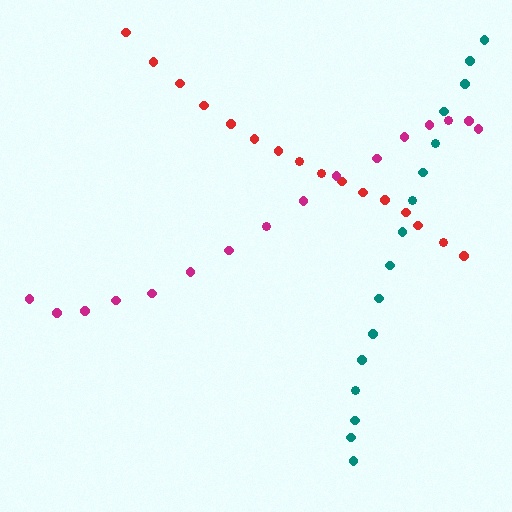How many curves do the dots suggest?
There are 3 distinct paths.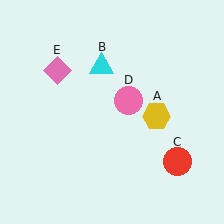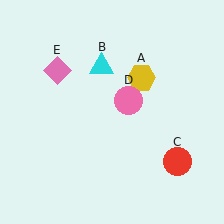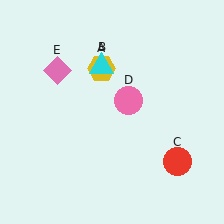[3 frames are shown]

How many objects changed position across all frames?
1 object changed position: yellow hexagon (object A).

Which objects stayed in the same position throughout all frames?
Cyan triangle (object B) and red circle (object C) and pink circle (object D) and pink diamond (object E) remained stationary.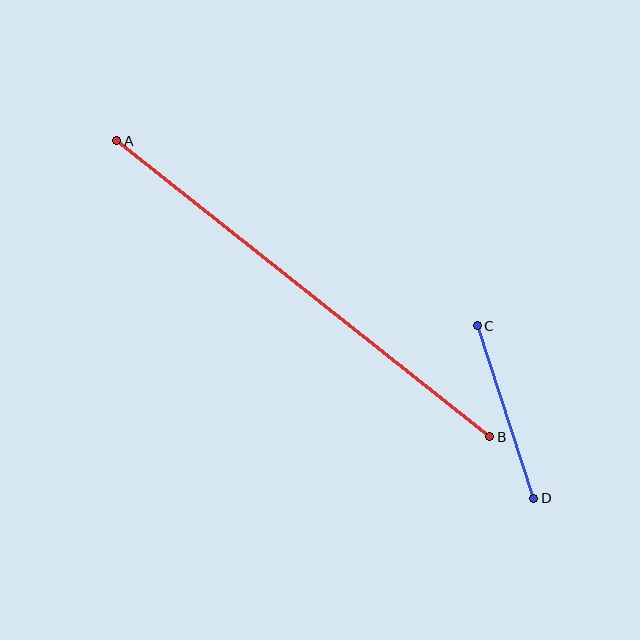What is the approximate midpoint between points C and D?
The midpoint is at approximately (506, 412) pixels.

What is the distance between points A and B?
The distance is approximately 476 pixels.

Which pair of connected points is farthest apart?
Points A and B are farthest apart.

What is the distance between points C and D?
The distance is approximately 181 pixels.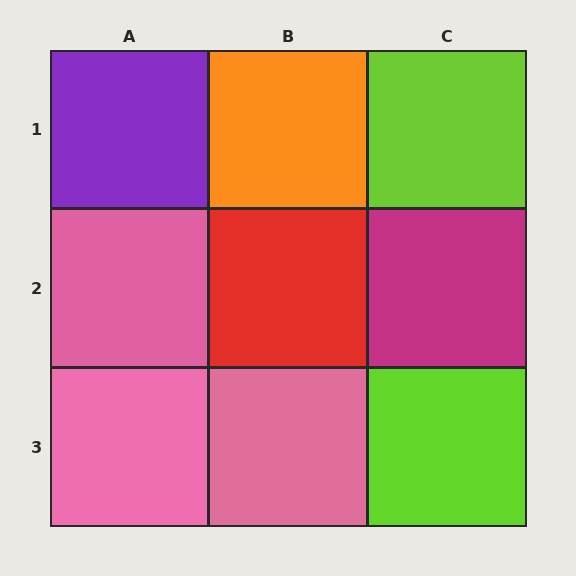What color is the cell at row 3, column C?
Lime.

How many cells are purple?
1 cell is purple.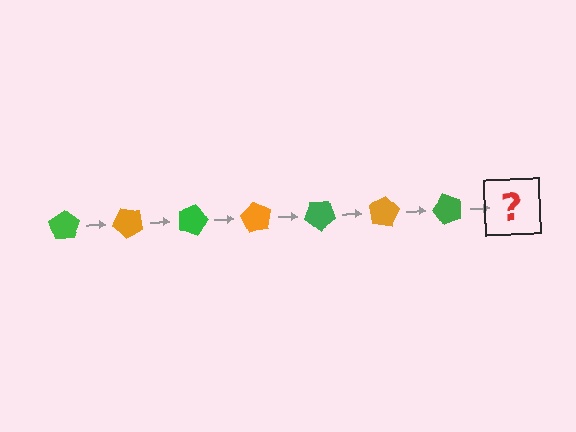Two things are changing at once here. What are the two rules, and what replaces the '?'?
The two rules are that it rotates 45 degrees each step and the color cycles through green and orange. The '?' should be an orange pentagon, rotated 315 degrees from the start.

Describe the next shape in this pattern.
It should be an orange pentagon, rotated 315 degrees from the start.